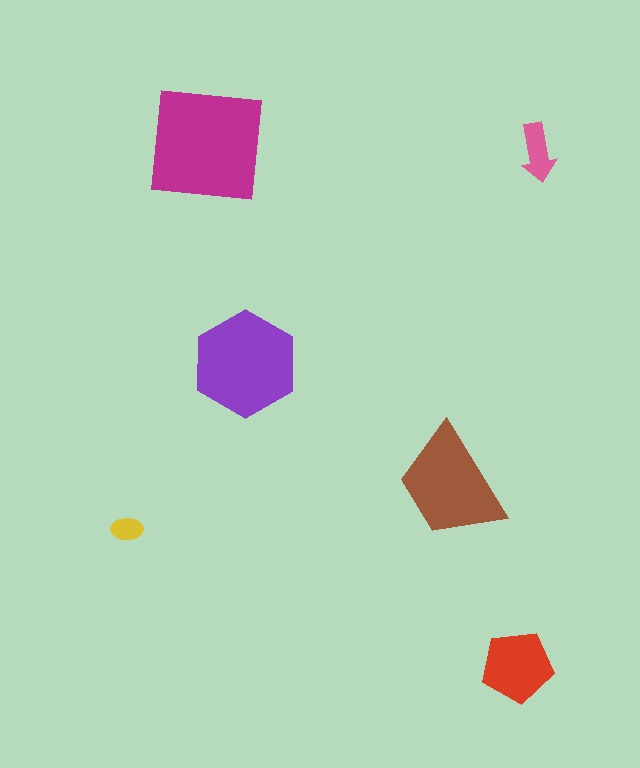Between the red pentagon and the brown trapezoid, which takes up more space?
The brown trapezoid.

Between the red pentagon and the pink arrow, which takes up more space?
The red pentagon.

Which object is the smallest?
The yellow ellipse.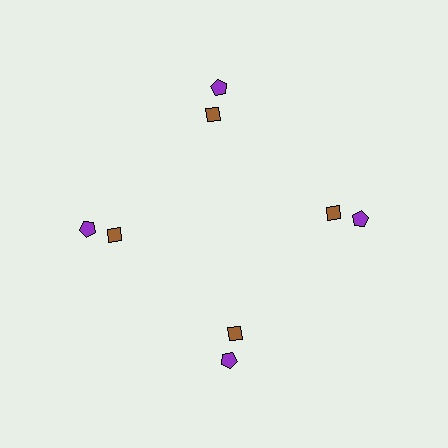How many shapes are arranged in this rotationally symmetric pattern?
There are 8 shapes, arranged in 4 groups of 2.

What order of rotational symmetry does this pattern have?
This pattern has 4-fold rotational symmetry.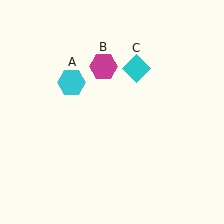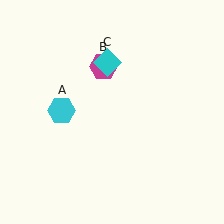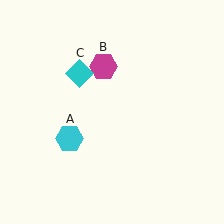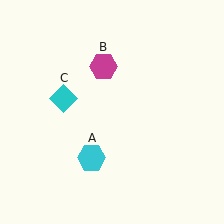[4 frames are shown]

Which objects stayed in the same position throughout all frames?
Magenta hexagon (object B) remained stationary.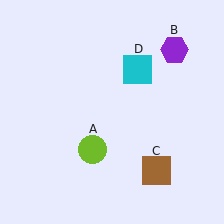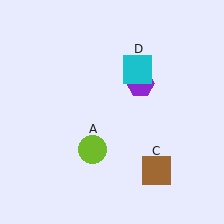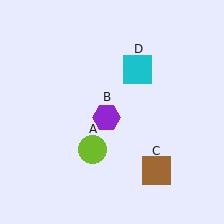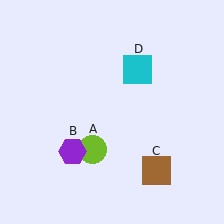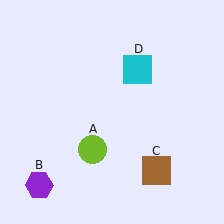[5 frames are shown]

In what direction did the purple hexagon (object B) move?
The purple hexagon (object B) moved down and to the left.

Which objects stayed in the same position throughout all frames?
Lime circle (object A) and brown square (object C) and cyan square (object D) remained stationary.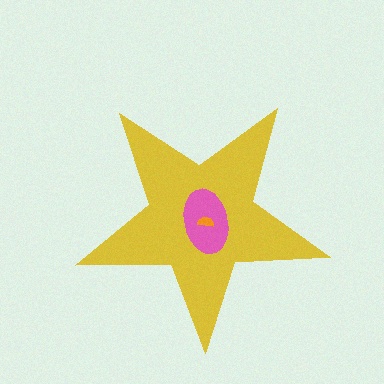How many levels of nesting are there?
3.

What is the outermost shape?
The yellow star.